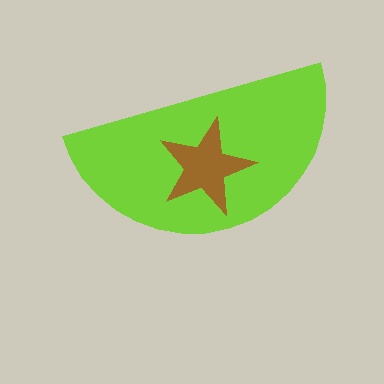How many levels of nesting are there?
2.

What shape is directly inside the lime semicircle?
The brown star.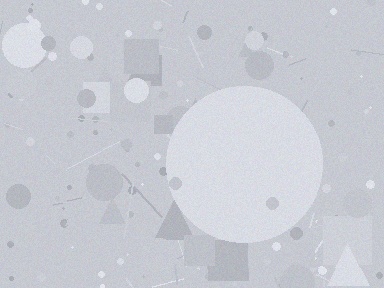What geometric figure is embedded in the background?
A circle is embedded in the background.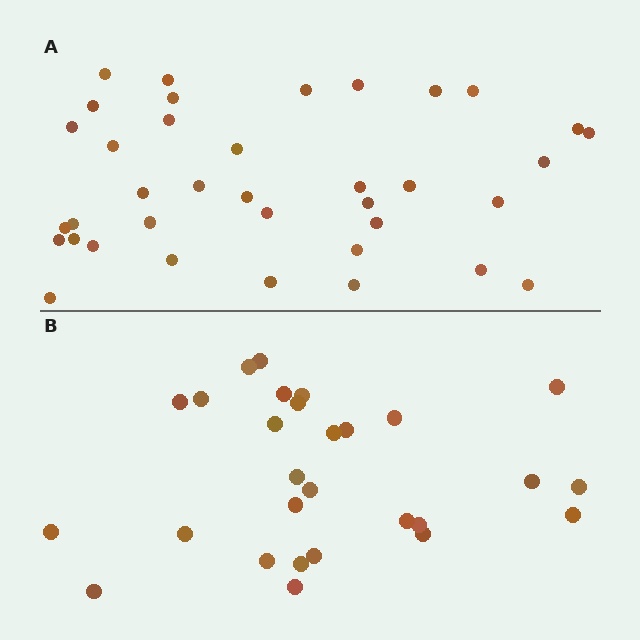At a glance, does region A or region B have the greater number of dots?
Region A (the top region) has more dots.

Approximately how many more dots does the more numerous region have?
Region A has roughly 8 or so more dots than region B.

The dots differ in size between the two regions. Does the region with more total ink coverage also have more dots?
No. Region B has more total ink coverage because its dots are larger, but region A actually contains more individual dots. Total area can be misleading — the number of items is what matters here.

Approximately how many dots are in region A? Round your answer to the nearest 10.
About 40 dots. (The exact count is 37, which rounds to 40.)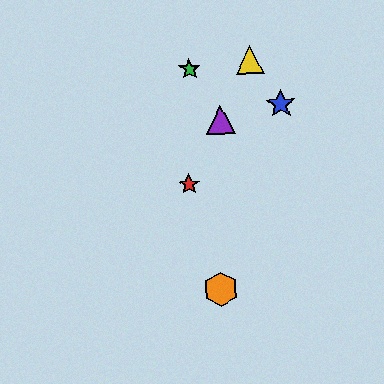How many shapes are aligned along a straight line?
3 shapes (the red star, the yellow triangle, the purple triangle) are aligned along a straight line.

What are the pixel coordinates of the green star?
The green star is at (189, 69).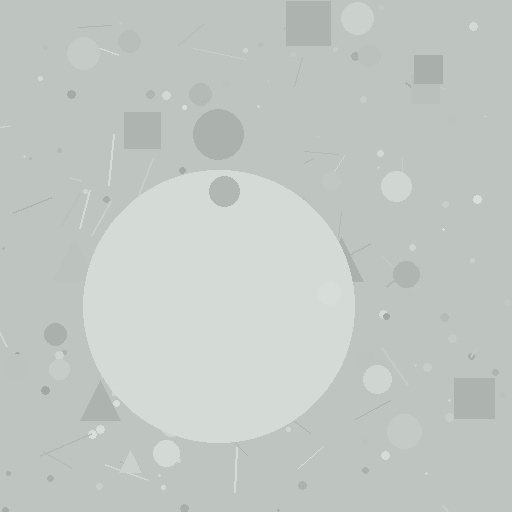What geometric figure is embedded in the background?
A circle is embedded in the background.